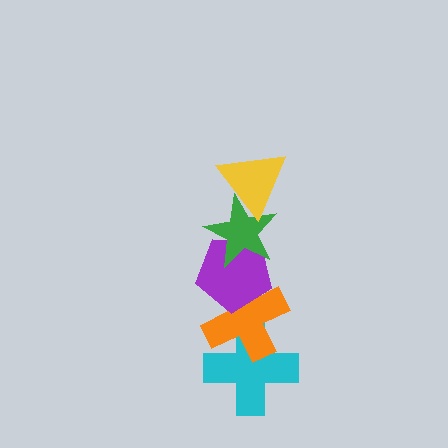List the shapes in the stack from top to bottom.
From top to bottom: the yellow triangle, the green star, the purple pentagon, the orange cross, the cyan cross.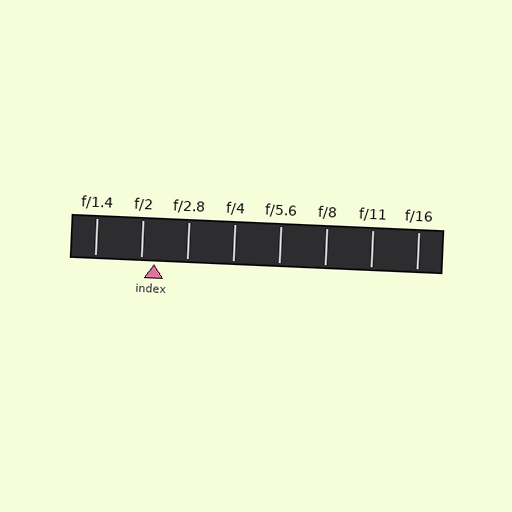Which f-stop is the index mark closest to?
The index mark is closest to f/2.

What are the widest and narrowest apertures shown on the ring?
The widest aperture shown is f/1.4 and the narrowest is f/16.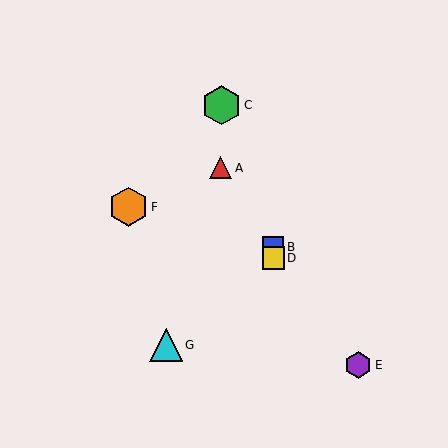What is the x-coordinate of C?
Object C is at x≈221.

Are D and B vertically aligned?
Yes, both are at x≈273.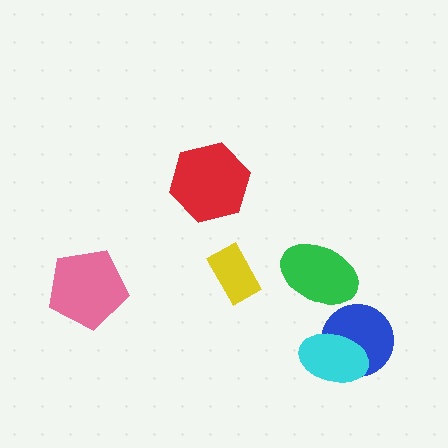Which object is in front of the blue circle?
The cyan ellipse is in front of the blue circle.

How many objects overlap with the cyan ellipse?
1 object overlaps with the cyan ellipse.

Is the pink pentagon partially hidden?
No, no other shape covers it.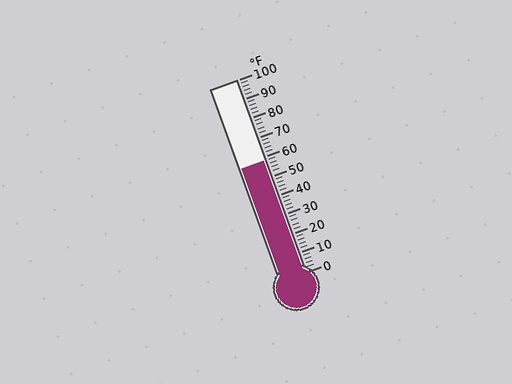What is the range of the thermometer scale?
The thermometer scale ranges from 0°F to 100°F.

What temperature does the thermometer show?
The thermometer shows approximately 58°F.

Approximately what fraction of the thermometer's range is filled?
The thermometer is filled to approximately 60% of its range.